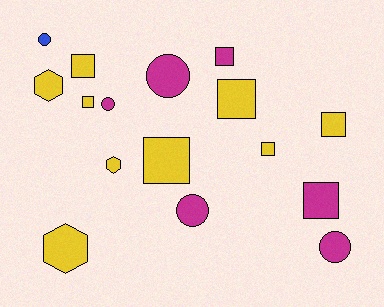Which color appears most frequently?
Yellow, with 9 objects.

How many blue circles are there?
There is 1 blue circle.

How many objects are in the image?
There are 16 objects.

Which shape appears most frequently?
Square, with 8 objects.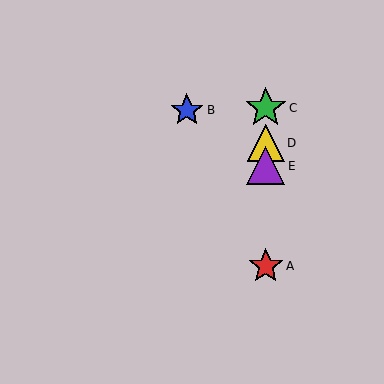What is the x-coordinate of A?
Object A is at x≈266.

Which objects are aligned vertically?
Objects A, C, D, E are aligned vertically.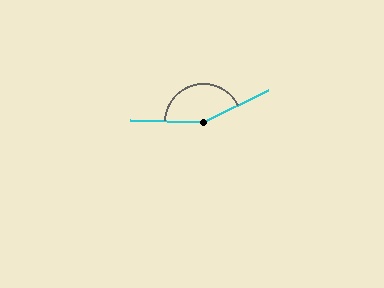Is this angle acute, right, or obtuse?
It is obtuse.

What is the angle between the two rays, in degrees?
Approximately 152 degrees.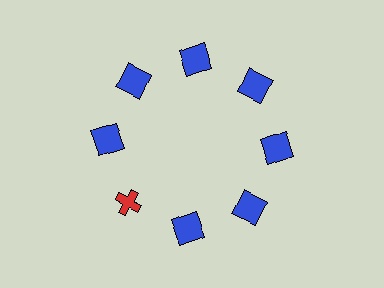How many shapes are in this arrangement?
There are 8 shapes arranged in a ring pattern.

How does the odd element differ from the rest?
It differs in both color (red instead of blue) and shape (cross instead of square).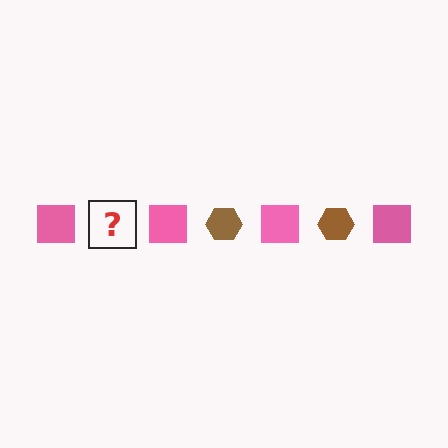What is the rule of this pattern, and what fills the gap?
The rule is that the pattern alternates between pink square and brown hexagon. The gap should be filled with a brown hexagon.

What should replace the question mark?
The question mark should be replaced with a brown hexagon.